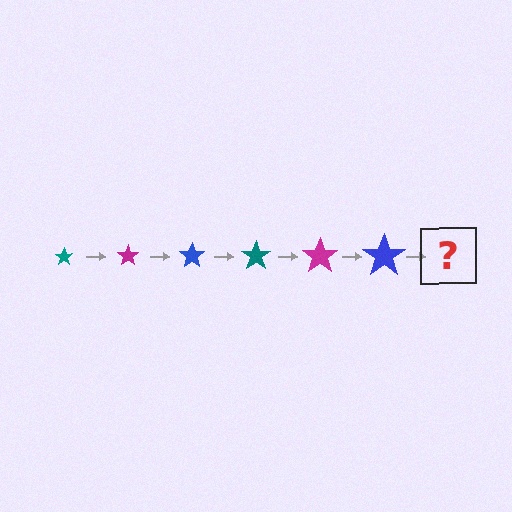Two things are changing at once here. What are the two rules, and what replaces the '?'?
The two rules are that the star grows larger each step and the color cycles through teal, magenta, and blue. The '?' should be a teal star, larger than the previous one.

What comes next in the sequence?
The next element should be a teal star, larger than the previous one.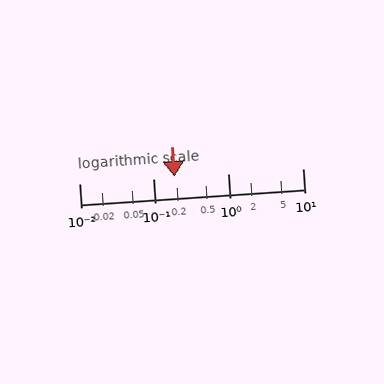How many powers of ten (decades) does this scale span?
The scale spans 3 decades, from 0.01 to 10.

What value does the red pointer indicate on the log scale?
The pointer indicates approximately 0.19.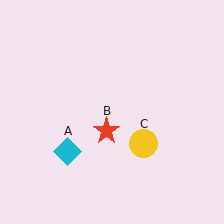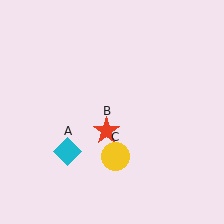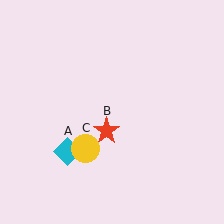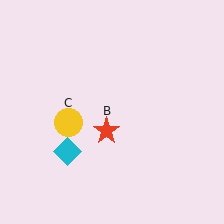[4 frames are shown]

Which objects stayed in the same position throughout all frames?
Cyan diamond (object A) and red star (object B) remained stationary.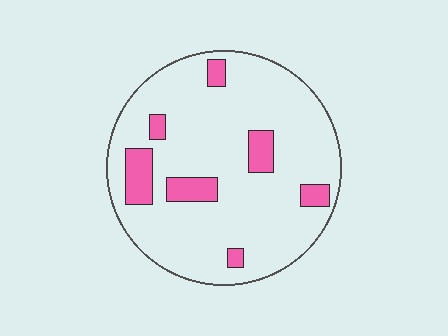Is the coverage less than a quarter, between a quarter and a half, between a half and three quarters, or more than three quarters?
Less than a quarter.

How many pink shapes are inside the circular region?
7.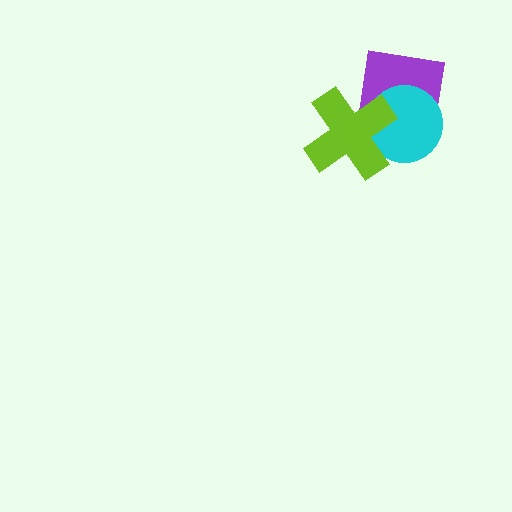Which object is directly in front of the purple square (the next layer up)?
The cyan circle is directly in front of the purple square.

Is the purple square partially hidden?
Yes, it is partially covered by another shape.